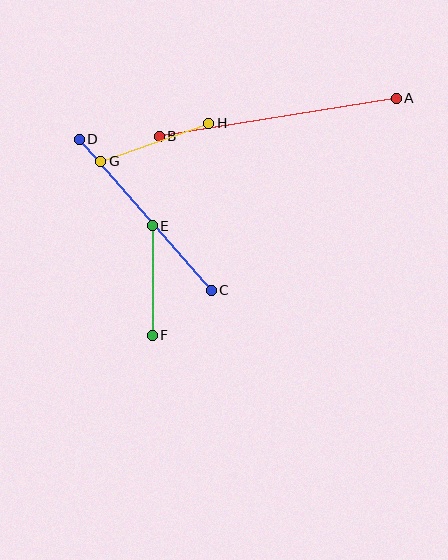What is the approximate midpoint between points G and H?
The midpoint is at approximately (155, 142) pixels.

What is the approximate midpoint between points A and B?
The midpoint is at approximately (278, 117) pixels.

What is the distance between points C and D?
The distance is approximately 200 pixels.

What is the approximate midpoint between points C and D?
The midpoint is at approximately (145, 215) pixels.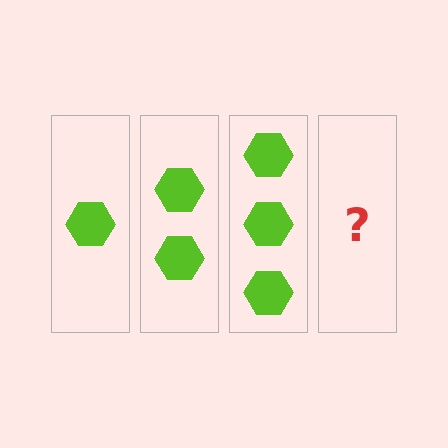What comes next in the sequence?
The next element should be 4 hexagons.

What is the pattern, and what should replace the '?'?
The pattern is that each step adds one more hexagon. The '?' should be 4 hexagons.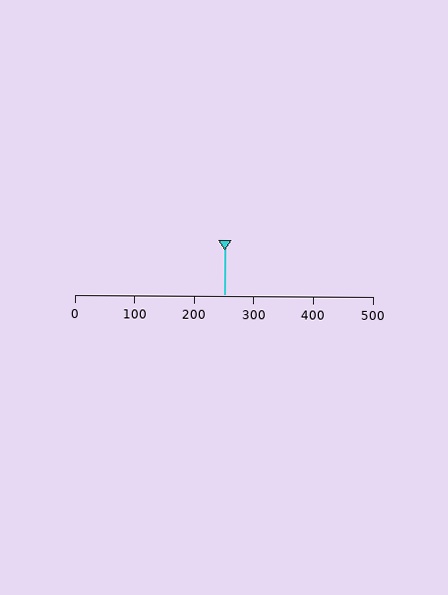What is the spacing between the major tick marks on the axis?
The major ticks are spaced 100 apart.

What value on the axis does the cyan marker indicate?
The marker indicates approximately 250.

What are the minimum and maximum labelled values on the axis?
The axis runs from 0 to 500.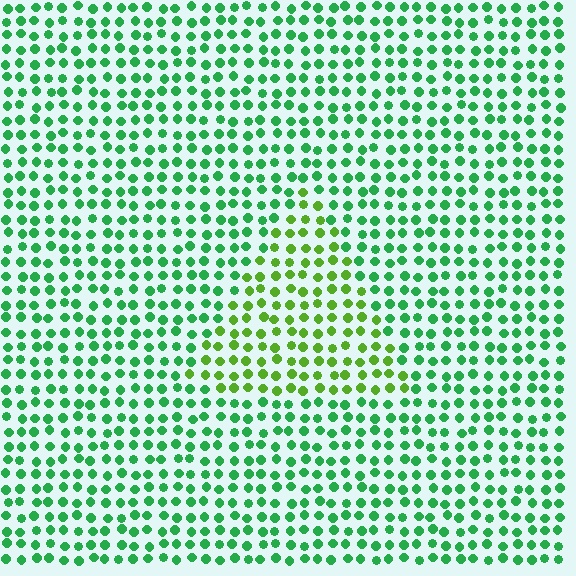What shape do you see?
I see a triangle.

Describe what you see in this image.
The image is filled with small green elements in a uniform arrangement. A triangle-shaped region is visible where the elements are tinted to a slightly different hue, forming a subtle color boundary.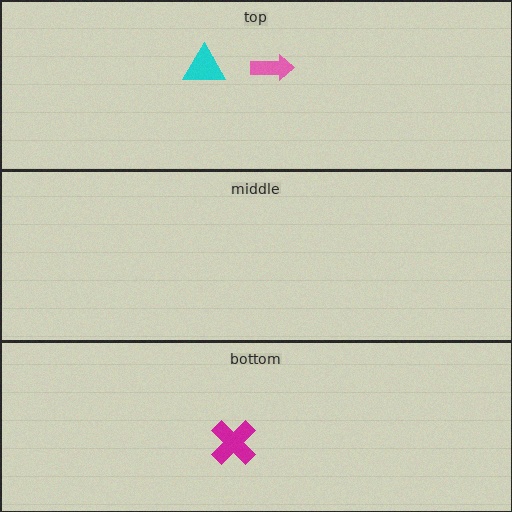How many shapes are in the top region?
2.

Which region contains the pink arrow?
The top region.